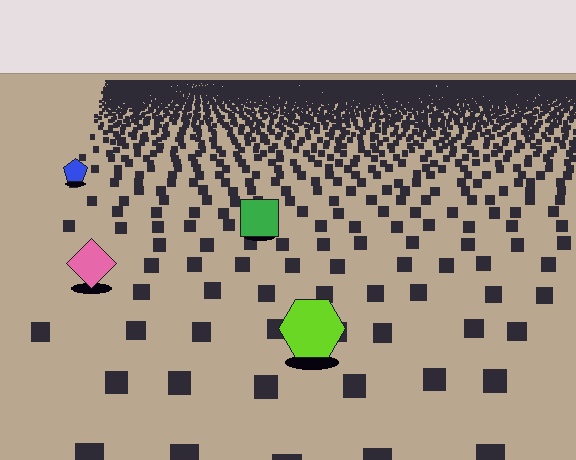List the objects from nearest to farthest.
From nearest to farthest: the lime hexagon, the pink diamond, the green square, the blue pentagon.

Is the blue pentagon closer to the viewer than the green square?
No. The green square is closer — you can tell from the texture gradient: the ground texture is coarser near it.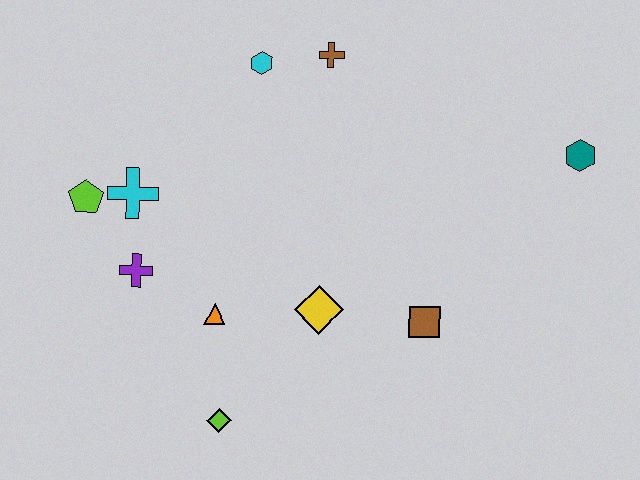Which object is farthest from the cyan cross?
The teal hexagon is farthest from the cyan cross.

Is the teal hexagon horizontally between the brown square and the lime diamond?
No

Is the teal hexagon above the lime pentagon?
Yes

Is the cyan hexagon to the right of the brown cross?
No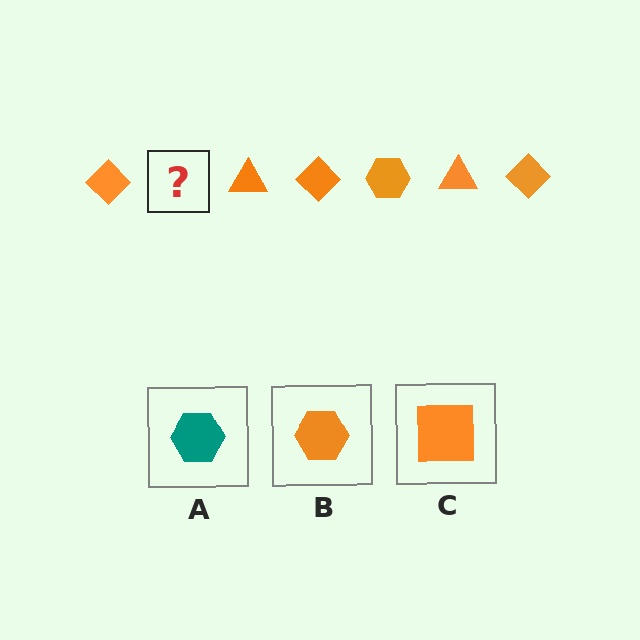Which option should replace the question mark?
Option B.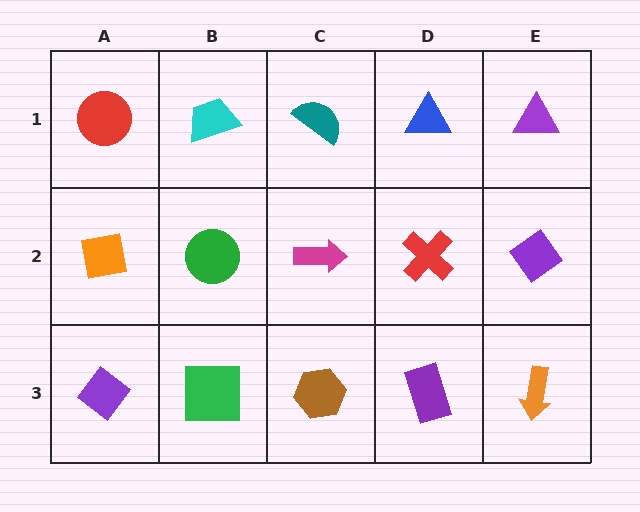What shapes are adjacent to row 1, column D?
A red cross (row 2, column D), a teal semicircle (row 1, column C), a purple triangle (row 1, column E).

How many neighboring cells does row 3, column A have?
2.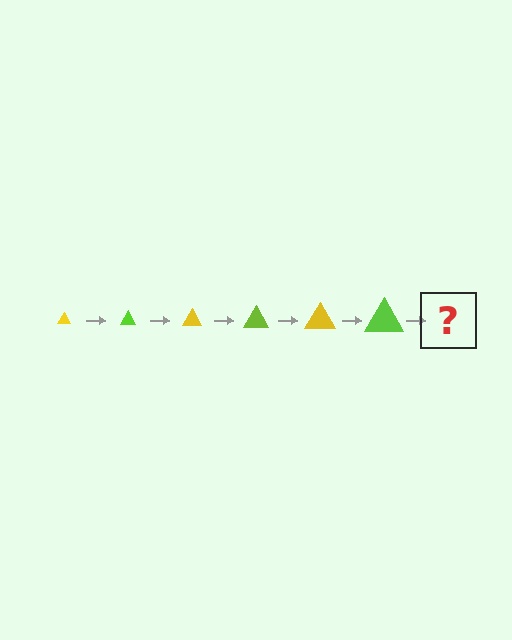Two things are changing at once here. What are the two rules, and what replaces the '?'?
The two rules are that the triangle grows larger each step and the color cycles through yellow and lime. The '?' should be a yellow triangle, larger than the previous one.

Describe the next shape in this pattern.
It should be a yellow triangle, larger than the previous one.